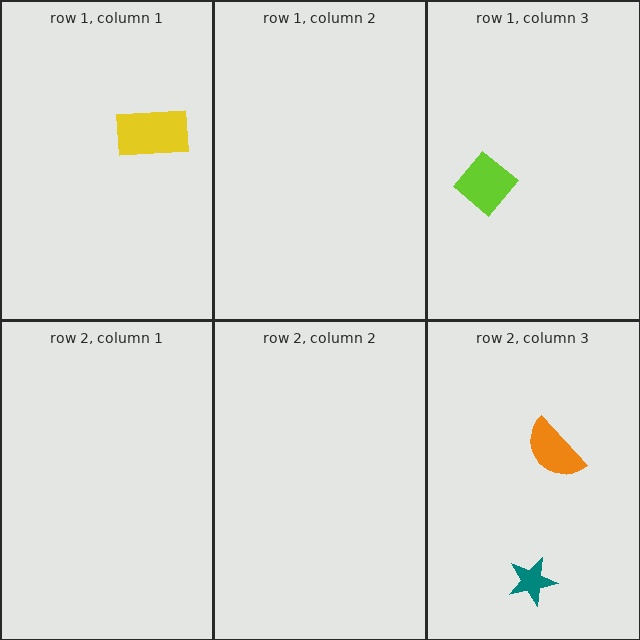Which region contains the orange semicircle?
The row 2, column 3 region.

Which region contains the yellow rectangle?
The row 1, column 1 region.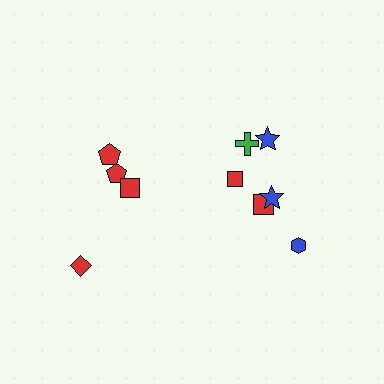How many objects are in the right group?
There are 6 objects.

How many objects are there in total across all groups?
There are 10 objects.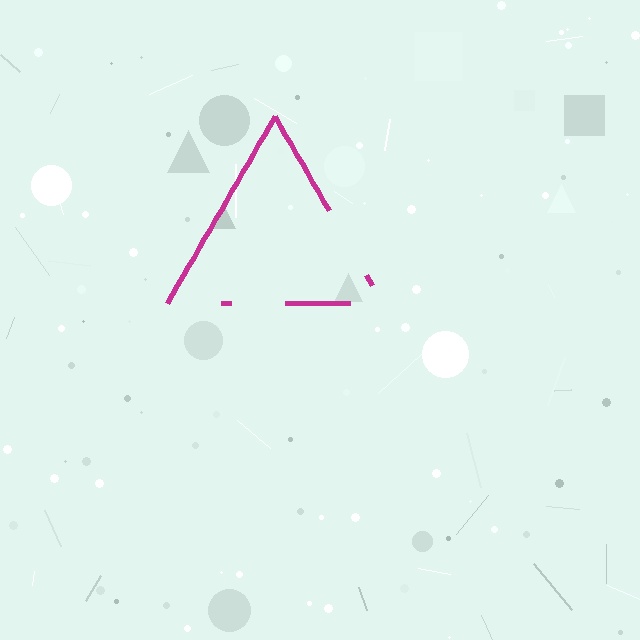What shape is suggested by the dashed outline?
The dashed outline suggests a triangle.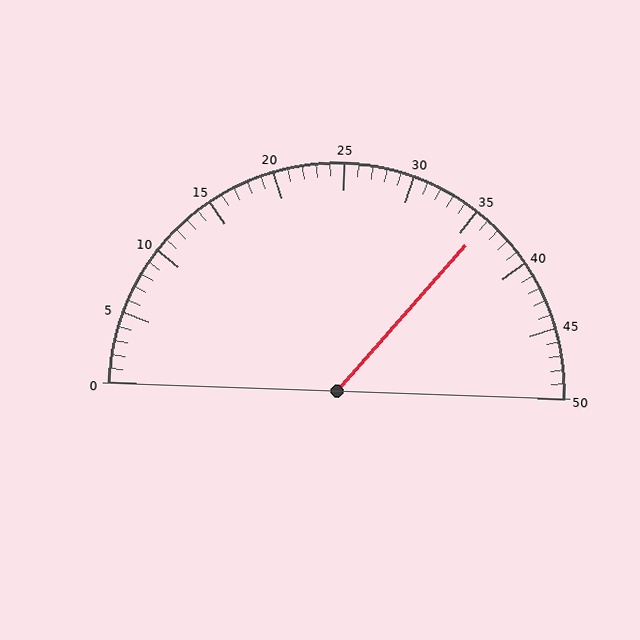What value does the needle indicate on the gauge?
The needle indicates approximately 36.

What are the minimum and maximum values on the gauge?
The gauge ranges from 0 to 50.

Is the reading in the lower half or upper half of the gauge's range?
The reading is in the upper half of the range (0 to 50).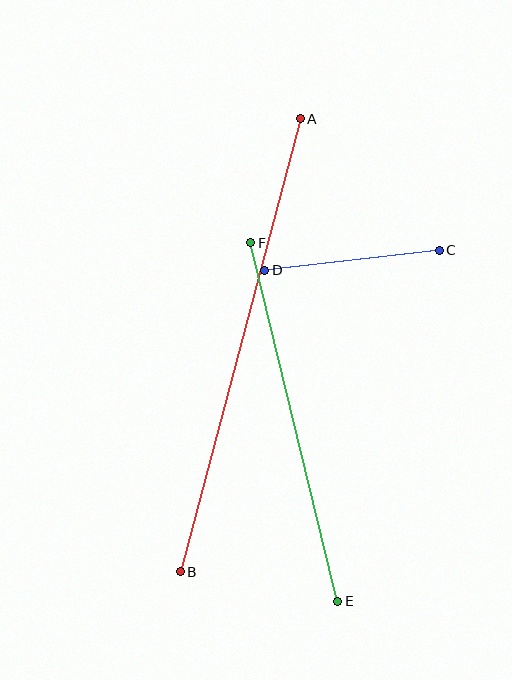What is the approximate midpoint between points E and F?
The midpoint is at approximately (294, 422) pixels.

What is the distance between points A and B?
The distance is approximately 468 pixels.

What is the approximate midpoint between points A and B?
The midpoint is at approximately (240, 345) pixels.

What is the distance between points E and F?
The distance is approximately 369 pixels.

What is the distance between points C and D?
The distance is approximately 175 pixels.